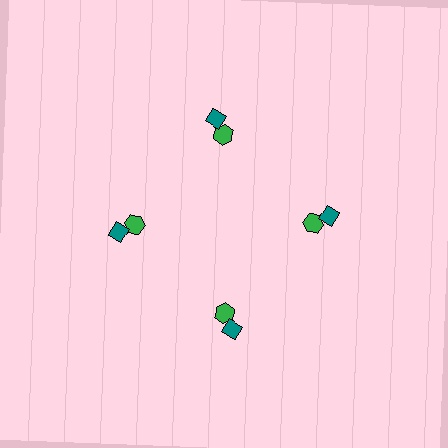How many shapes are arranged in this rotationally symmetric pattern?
There are 8 shapes, arranged in 4 groups of 2.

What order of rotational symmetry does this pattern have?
This pattern has 4-fold rotational symmetry.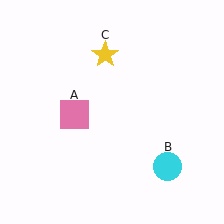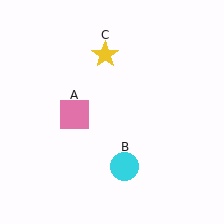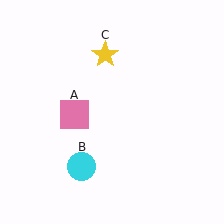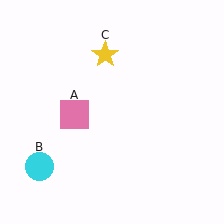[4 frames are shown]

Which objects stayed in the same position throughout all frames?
Pink square (object A) and yellow star (object C) remained stationary.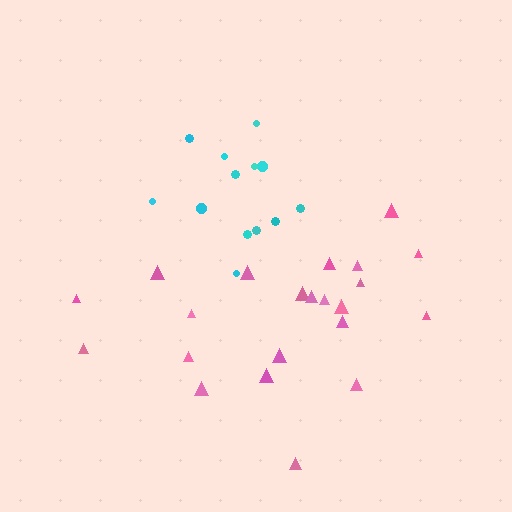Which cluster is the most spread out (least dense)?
Pink.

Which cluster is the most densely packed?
Cyan.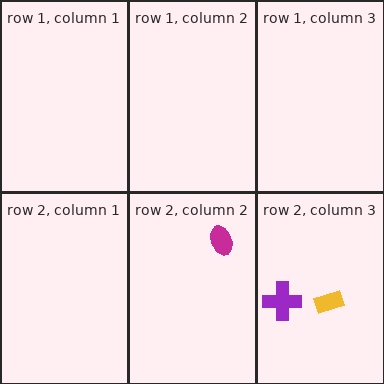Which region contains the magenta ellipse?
The row 2, column 2 region.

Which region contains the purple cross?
The row 2, column 3 region.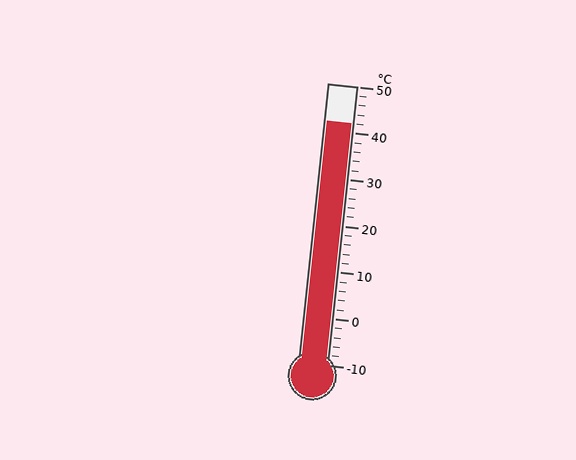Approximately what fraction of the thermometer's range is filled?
The thermometer is filled to approximately 85% of its range.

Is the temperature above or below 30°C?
The temperature is above 30°C.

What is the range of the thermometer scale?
The thermometer scale ranges from -10°C to 50°C.